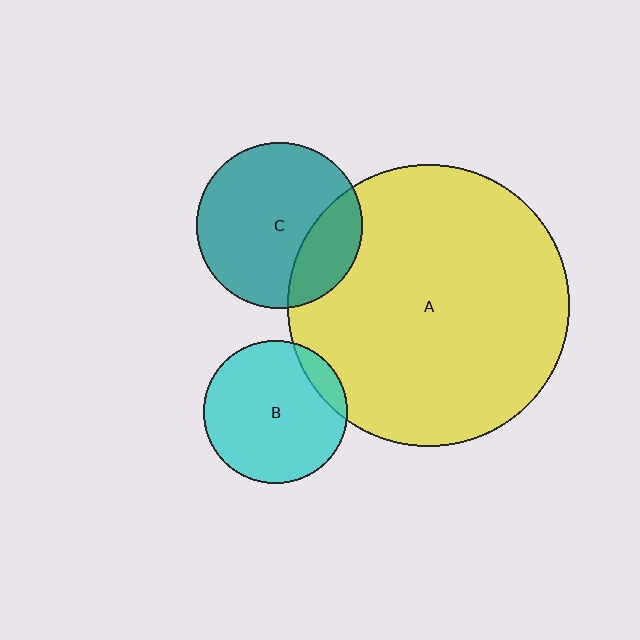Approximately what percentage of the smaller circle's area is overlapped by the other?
Approximately 25%.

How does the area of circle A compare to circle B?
Approximately 3.8 times.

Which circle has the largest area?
Circle A (yellow).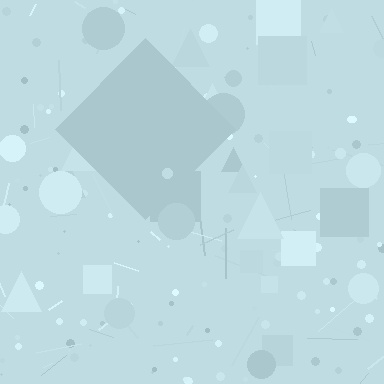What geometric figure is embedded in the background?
A diamond is embedded in the background.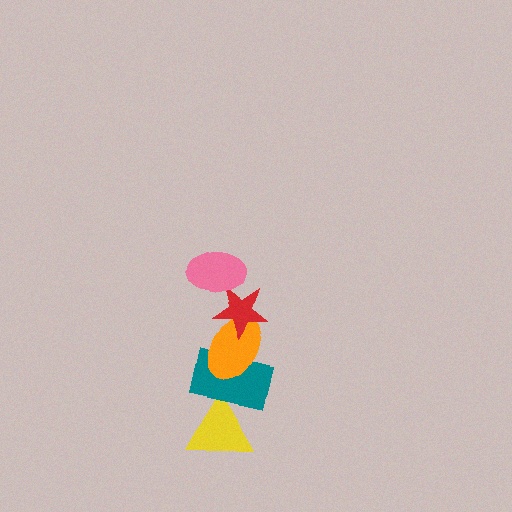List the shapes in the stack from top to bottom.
From top to bottom: the pink ellipse, the red star, the orange ellipse, the teal rectangle, the yellow triangle.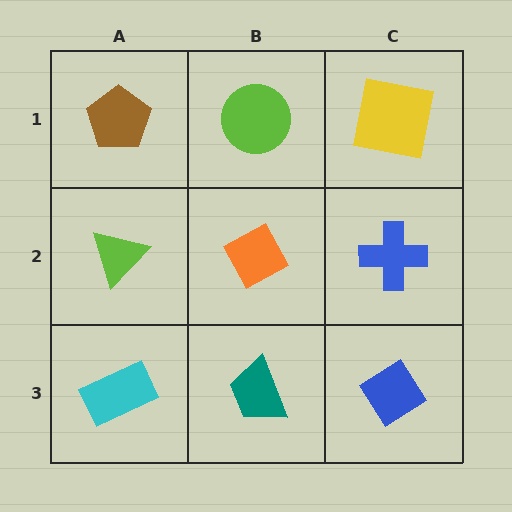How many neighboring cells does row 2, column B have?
4.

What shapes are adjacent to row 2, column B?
A lime circle (row 1, column B), a teal trapezoid (row 3, column B), a lime triangle (row 2, column A), a blue cross (row 2, column C).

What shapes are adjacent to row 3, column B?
An orange diamond (row 2, column B), a cyan rectangle (row 3, column A), a blue diamond (row 3, column C).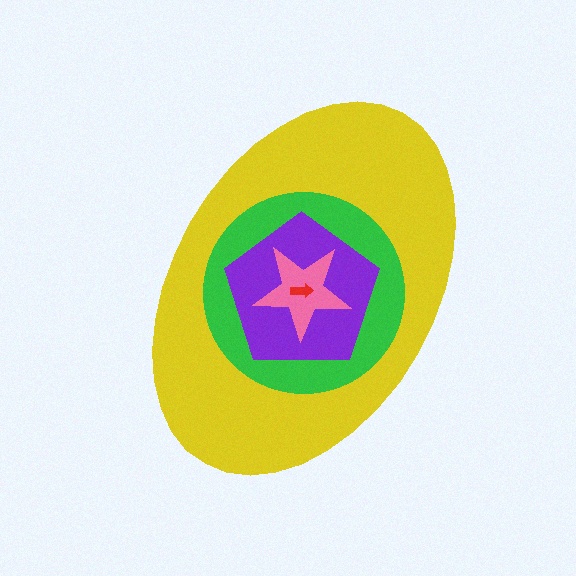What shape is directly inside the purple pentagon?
The pink star.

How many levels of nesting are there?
5.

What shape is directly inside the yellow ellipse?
The green circle.